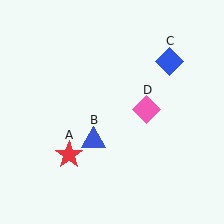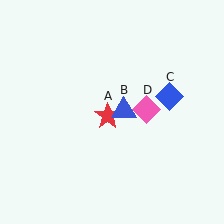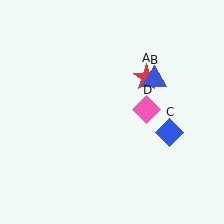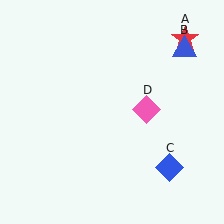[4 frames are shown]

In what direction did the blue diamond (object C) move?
The blue diamond (object C) moved down.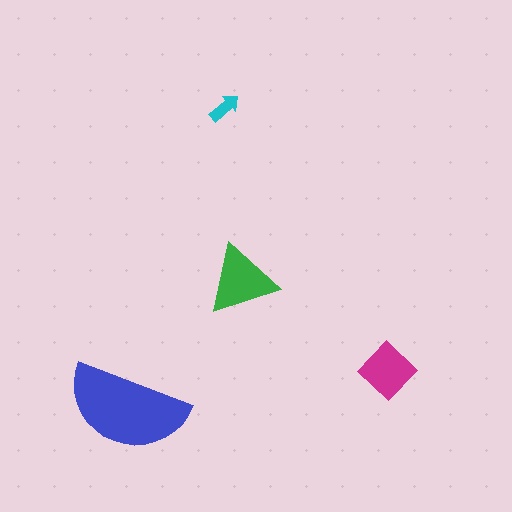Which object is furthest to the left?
The blue semicircle is leftmost.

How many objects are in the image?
There are 4 objects in the image.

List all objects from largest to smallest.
The blue semicircle, the green triangle, the magenta diamond, the cyan arrow.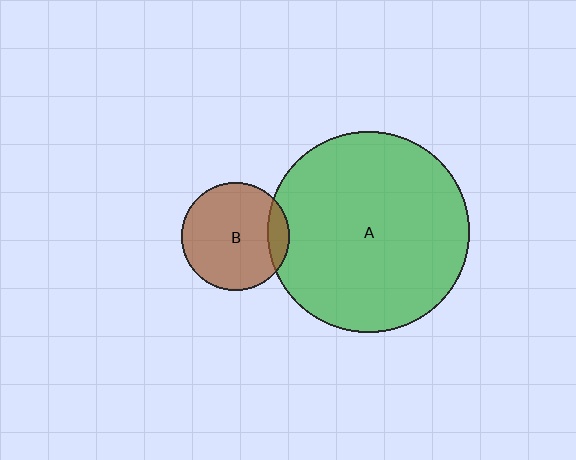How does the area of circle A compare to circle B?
Approximately 3.5 times.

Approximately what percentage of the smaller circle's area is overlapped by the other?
Approximately 10%.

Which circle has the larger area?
Circle A (green).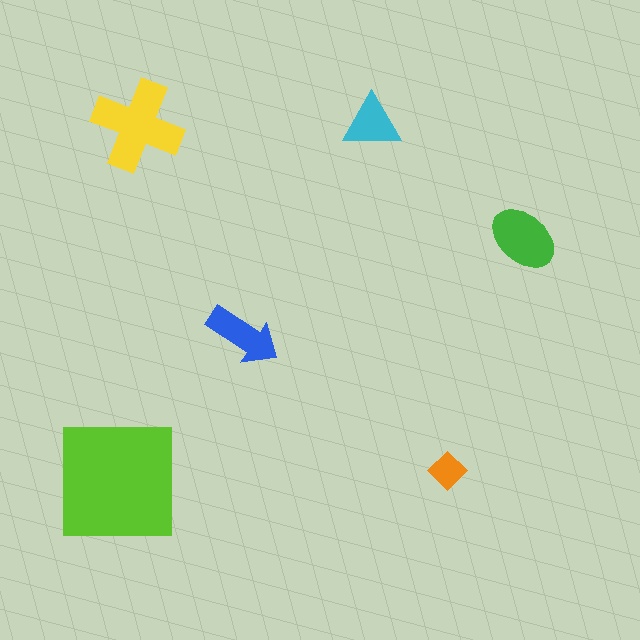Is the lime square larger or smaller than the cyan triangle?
Larger.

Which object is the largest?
The lime square.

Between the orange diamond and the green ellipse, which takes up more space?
The green ellipse.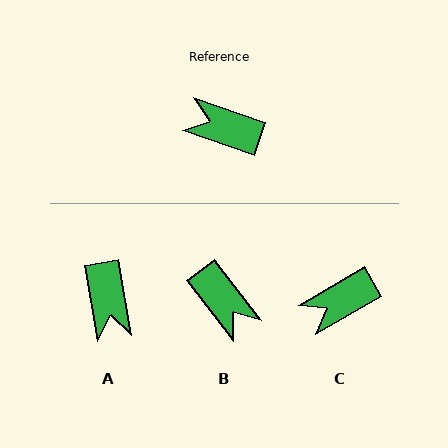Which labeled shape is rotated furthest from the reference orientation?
B, about 147 degrees away.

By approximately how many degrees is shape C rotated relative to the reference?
Approximately 49 degrees counter-clockwise.